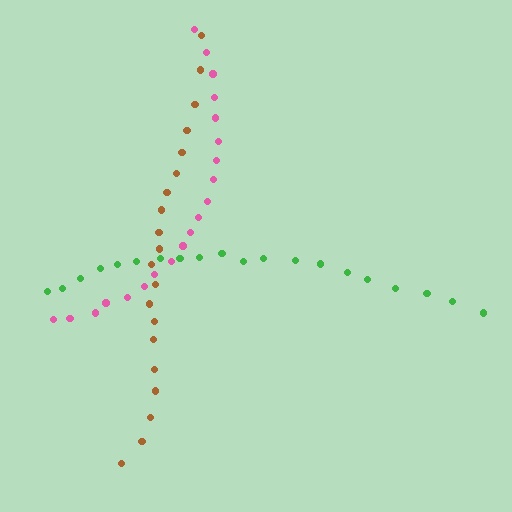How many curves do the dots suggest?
There are 3 distinct paths.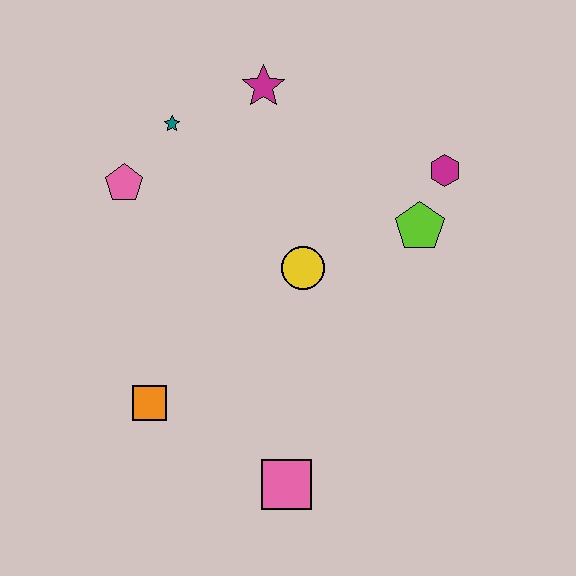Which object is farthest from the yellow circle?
The pink square is farthest from the yellow circle.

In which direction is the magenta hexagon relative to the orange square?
The magenta hexagon is to the right of the orange square.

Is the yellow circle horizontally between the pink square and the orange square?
No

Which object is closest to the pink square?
The orange square is closest to the pink square.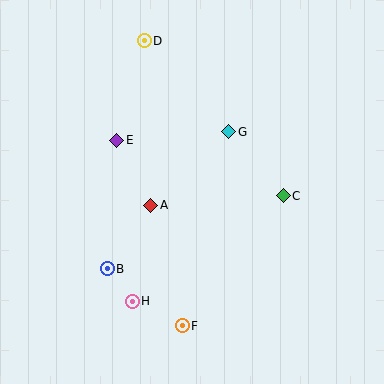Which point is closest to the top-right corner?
Point G is closest to the top-right corner.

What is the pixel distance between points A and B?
The distance between A and B is 77 pixels.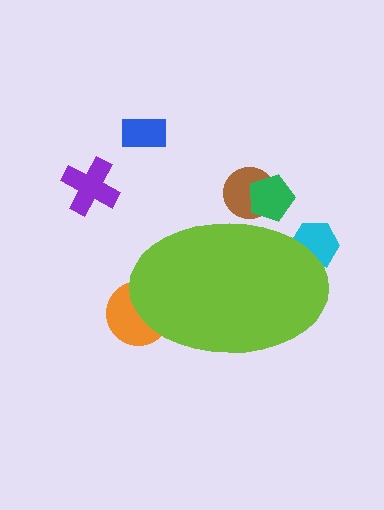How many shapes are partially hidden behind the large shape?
4 shapes are partially hidden.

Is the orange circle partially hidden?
Yes, the orange circle is partially hidden behind the lime ellipse.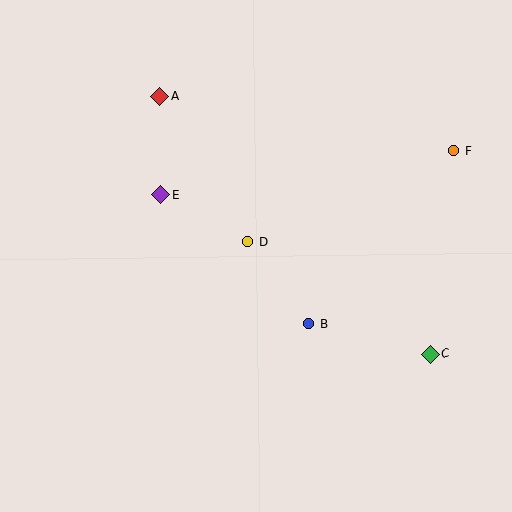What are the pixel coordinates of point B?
Point B is at (309, 324).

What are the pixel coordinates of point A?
Point A is at (160, 97).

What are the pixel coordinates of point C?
Point C is at (430, 354).